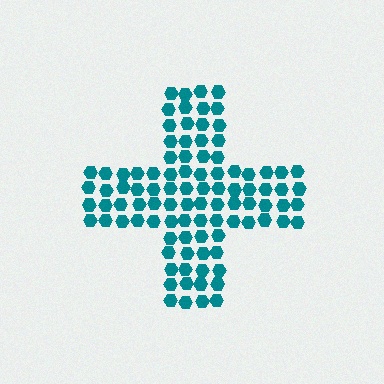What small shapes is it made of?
It is made of small hexagons.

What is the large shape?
The large shape is a cross.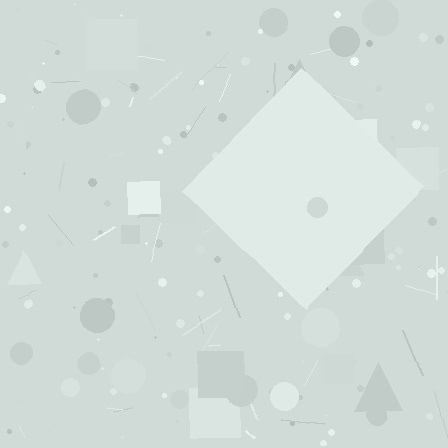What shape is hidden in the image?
A diamond is hidden in the image.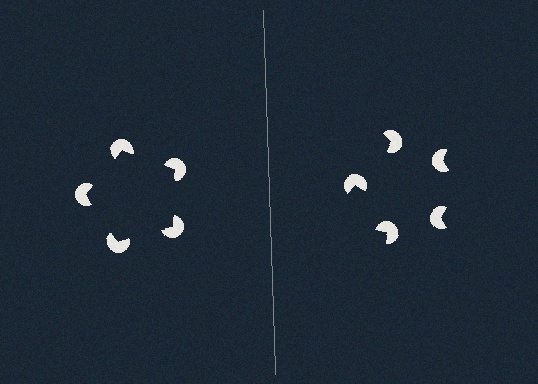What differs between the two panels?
The pac-man discs are positioned identically on both sides; only the wedge orientations differ. On the left they align to a pentagon; on the right they are misaligned.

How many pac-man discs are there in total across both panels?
10 — 5 on each side.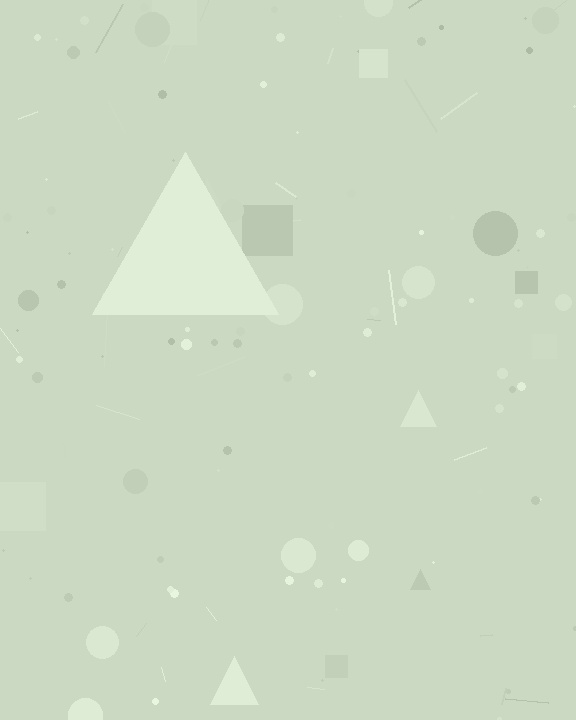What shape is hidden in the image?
A triangle is hidden in the image.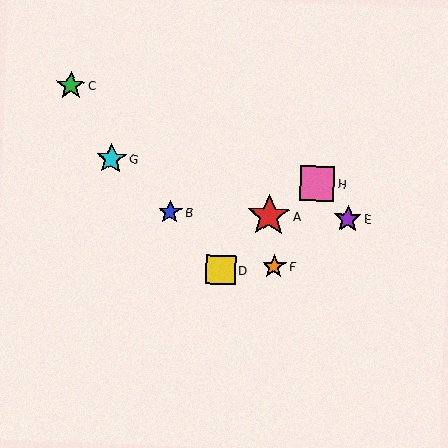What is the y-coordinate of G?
Object G is at y≈159.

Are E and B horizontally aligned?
Yes, both are at y≈219.